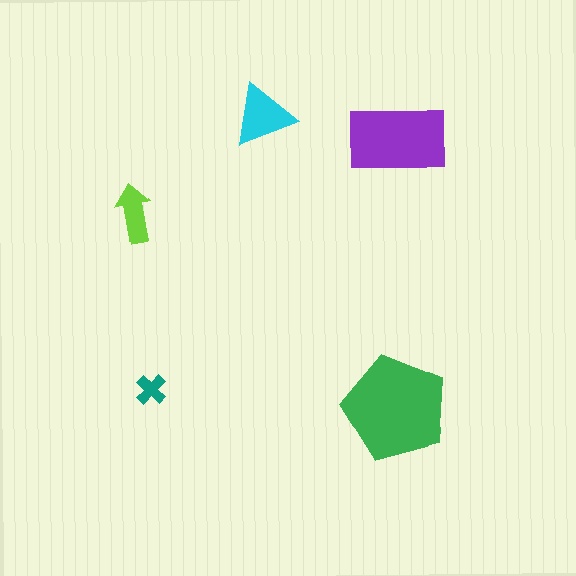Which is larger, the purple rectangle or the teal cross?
The purple rectangle.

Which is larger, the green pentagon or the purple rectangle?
The green pentagon.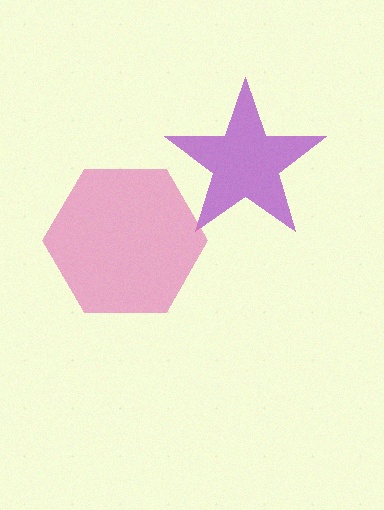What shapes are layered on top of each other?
The layered shapes are: a purple star, a pink hexagon.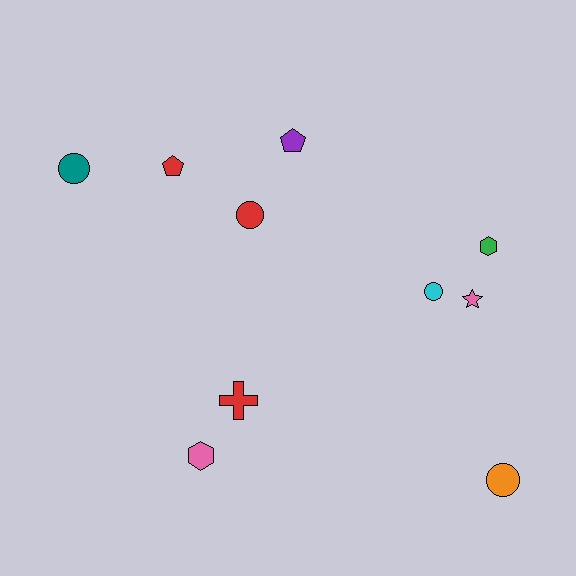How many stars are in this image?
There is 1 star.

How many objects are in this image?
There are 10 objects.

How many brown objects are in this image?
There are no brown objects.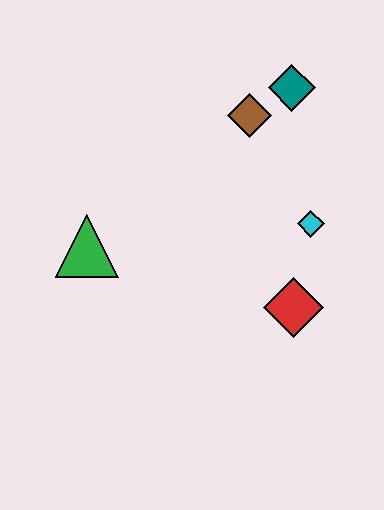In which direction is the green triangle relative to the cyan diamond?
The green triangle is to the left of the cyan diamond.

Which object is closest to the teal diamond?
The brown diamond is closest to the teal diamond.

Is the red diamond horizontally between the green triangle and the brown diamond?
No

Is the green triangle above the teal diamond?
No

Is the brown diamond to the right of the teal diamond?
No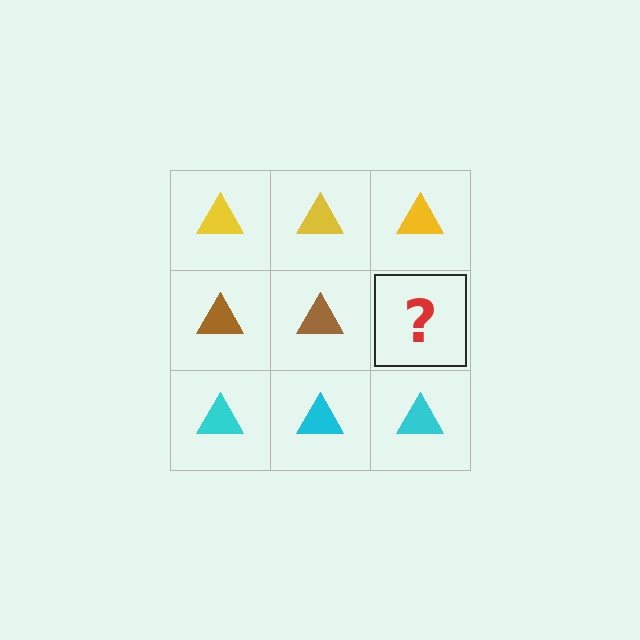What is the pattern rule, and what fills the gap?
The rule is that each row has a consistent color. The gap should be filled with a brown triangle.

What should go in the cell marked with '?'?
The missing cell should contain a brown triangle.